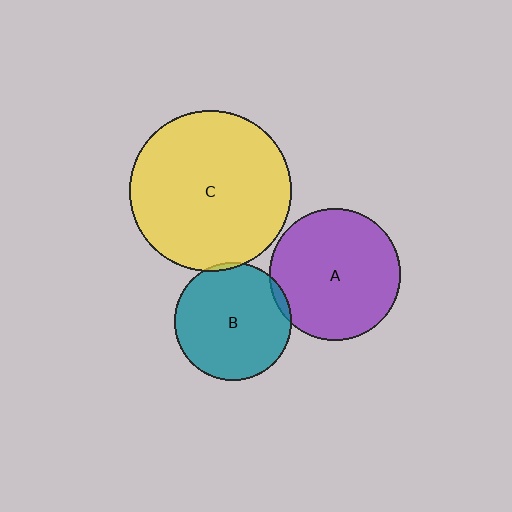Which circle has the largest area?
Circle C (yellow).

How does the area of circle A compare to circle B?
Approximately 1.3 times.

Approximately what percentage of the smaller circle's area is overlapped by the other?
Approximately 5%.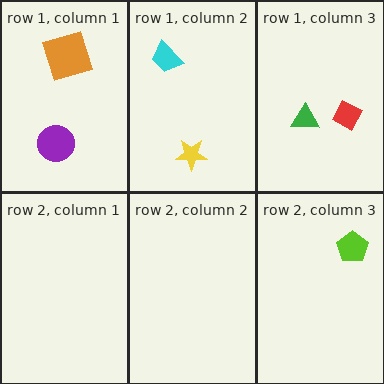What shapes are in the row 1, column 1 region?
The orange square, the purple circle.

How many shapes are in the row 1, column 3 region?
2.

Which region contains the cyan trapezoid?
The row 1, column 2 region.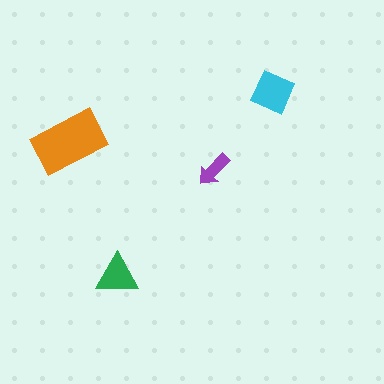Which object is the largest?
The orange rectangle.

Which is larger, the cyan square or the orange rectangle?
The orange rectangle.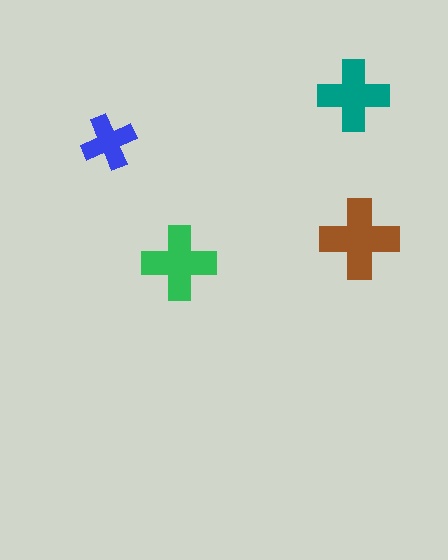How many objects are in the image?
There are 4 objects in the image.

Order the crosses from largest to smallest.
the brown one, the green one, the teal one, the blue one.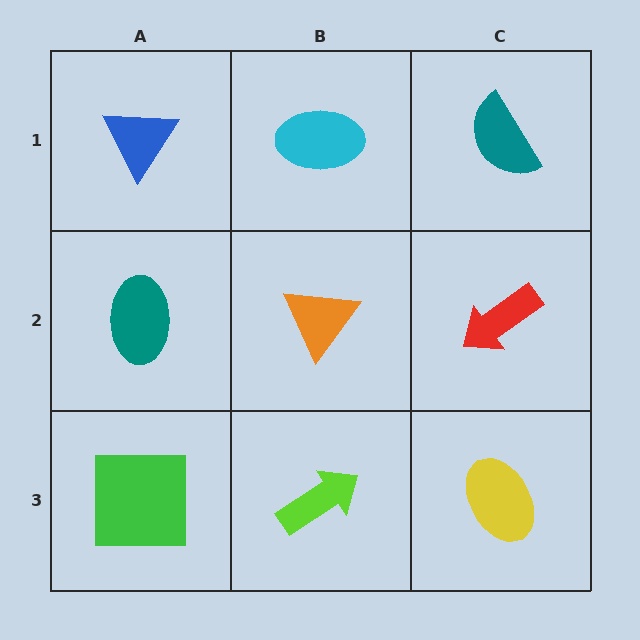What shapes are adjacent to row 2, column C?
A teal semicircle (row 1, column C), a yellow ellipse (row 3, column C), an orange triangle (row 2, column B).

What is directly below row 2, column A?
A green square.